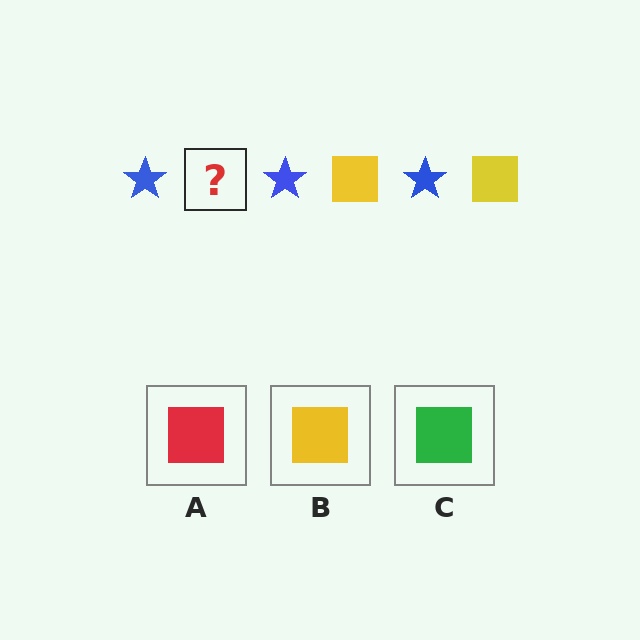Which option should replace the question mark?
Option B.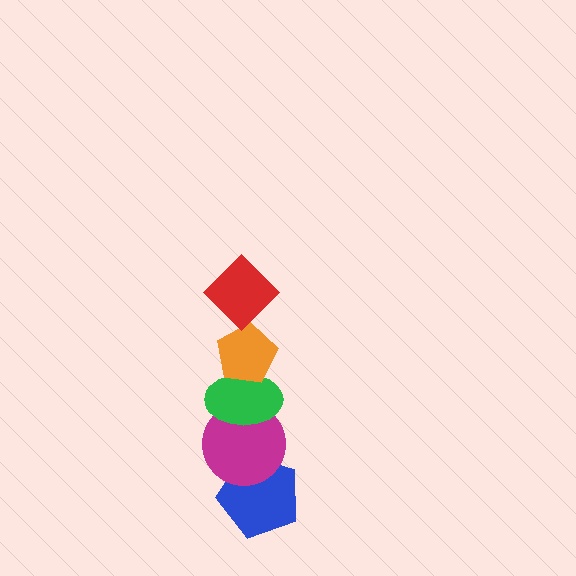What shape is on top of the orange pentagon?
The red diamond is on top of the orange pentagon.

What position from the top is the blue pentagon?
The blue pentagon is 5th from the top.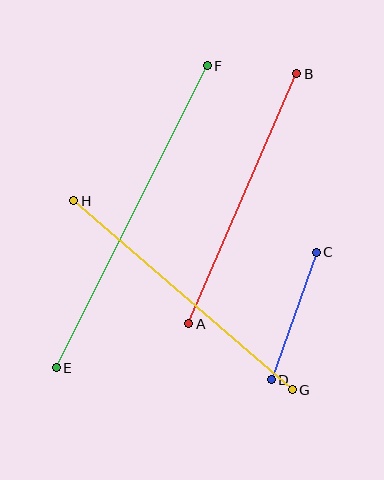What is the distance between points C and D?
The distance is approximately 136 pixels.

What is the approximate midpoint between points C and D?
The midpoint is at approximately (294, 316) pixels.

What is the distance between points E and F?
The distance is approximately 338 pixels.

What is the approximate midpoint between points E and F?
The midpoint is at approximately (132, 217) pixels.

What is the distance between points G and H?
The distance is approximately 289 pixels.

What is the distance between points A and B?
The distance is approximately 272 pixels.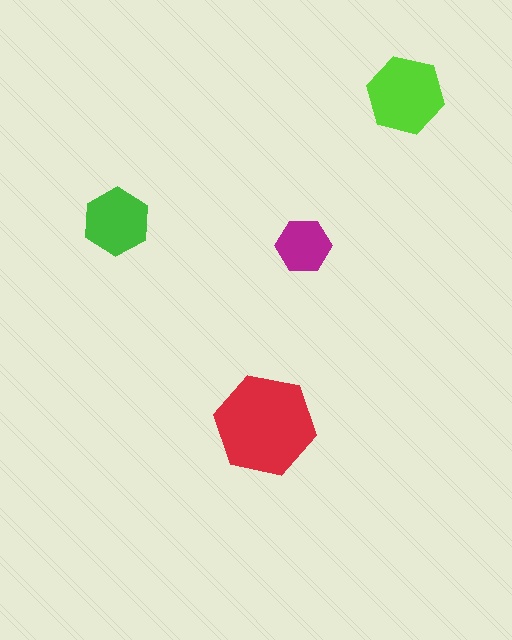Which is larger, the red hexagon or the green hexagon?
The red one.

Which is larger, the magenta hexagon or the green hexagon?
The green one.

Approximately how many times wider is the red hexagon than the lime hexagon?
About 1.5 times wider.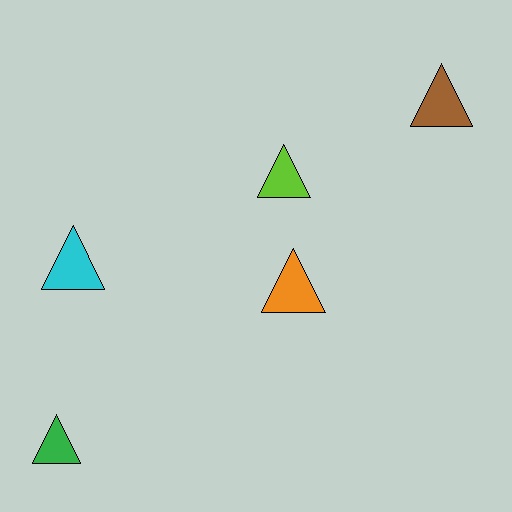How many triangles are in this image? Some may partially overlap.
There are 5 triangles.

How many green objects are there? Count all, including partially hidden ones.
There is 1 green object.